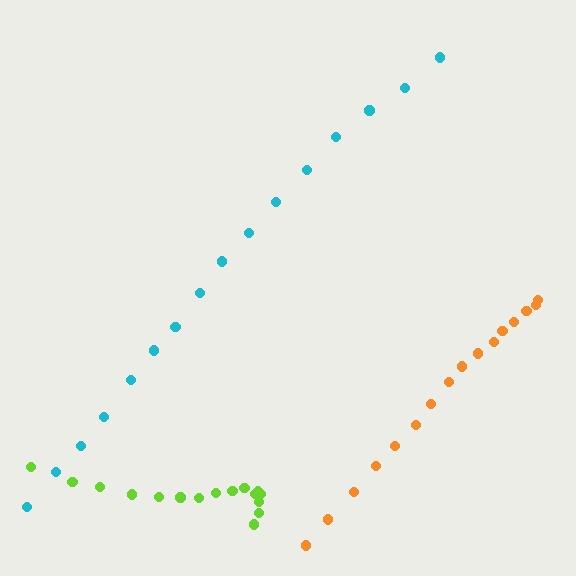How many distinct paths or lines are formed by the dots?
There are 3 distinct paths.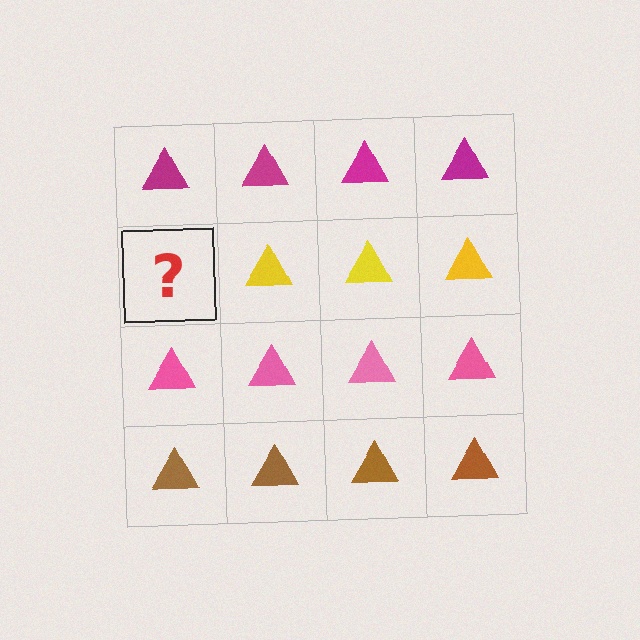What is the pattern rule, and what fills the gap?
The rule is that each row has a consistent color. The gap should be filled with a yellow triangle.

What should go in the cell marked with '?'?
The missing cell should contain a yellow triangle.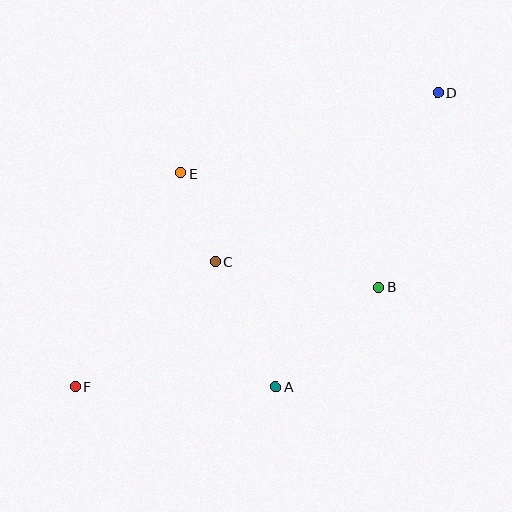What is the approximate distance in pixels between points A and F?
The distance between A and F is approximately 200 pixels.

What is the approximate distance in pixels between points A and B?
The distance between A and B is approximately 144 pixels.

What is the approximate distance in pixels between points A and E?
The distance between A and E is approximately 234 pixels.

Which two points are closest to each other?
Points C and E are closest to each other.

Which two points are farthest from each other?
Points D and F are farthest from each other.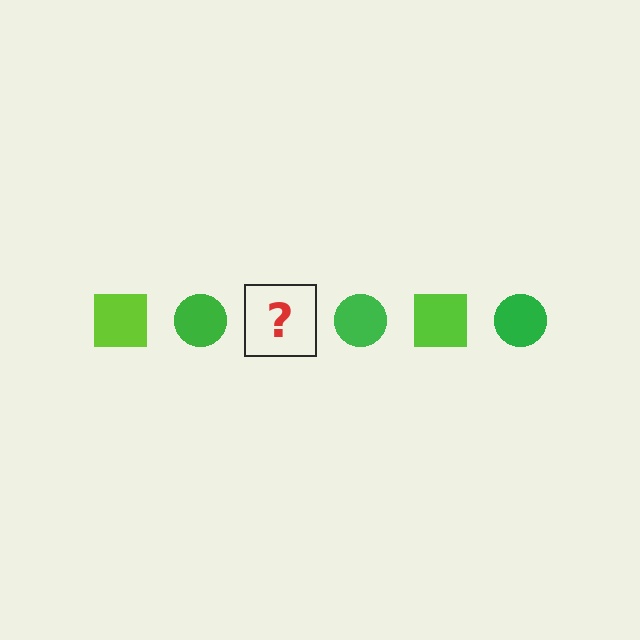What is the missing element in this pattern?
The missing element is a lime square.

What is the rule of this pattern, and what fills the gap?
The rule is that the pattern alternates between lime square and green circle. The gap should be filled with a lime square.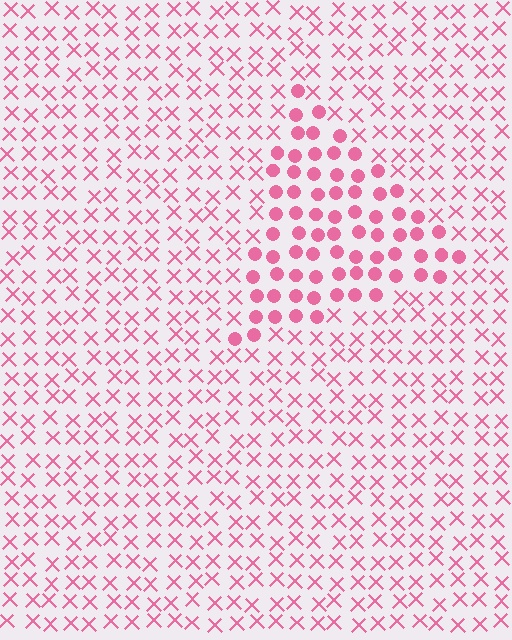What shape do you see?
I see a triangle.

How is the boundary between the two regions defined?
The boundary is defined by a change in element shape: circles inside vs. X marks outside. All elements share the same color and spacing.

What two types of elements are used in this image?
The image uses circles inside the triangle region and X marks outside it.